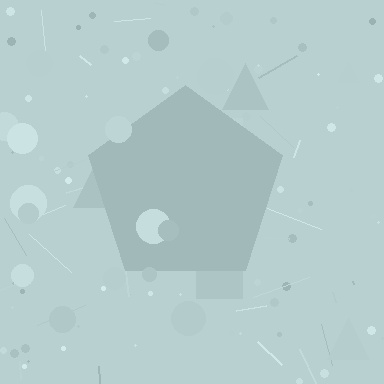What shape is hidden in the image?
A pentagon is hidden in the image.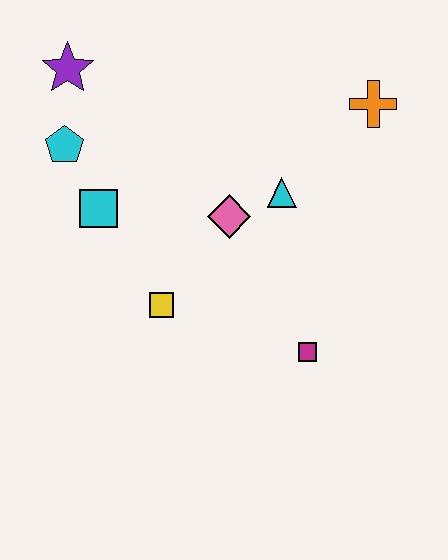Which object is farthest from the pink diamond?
The purple star is farthest from the pink diamond.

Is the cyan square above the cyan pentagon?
No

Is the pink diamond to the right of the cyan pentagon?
Yes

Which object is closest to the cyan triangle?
The pink diamond is closest to the cyan triangle.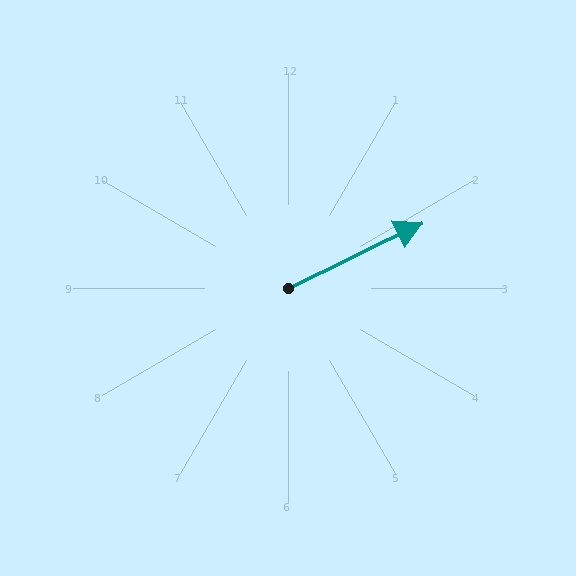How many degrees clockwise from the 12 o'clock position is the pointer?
Approximately 64 degrees.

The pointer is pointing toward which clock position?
Roughly 2 o'clock.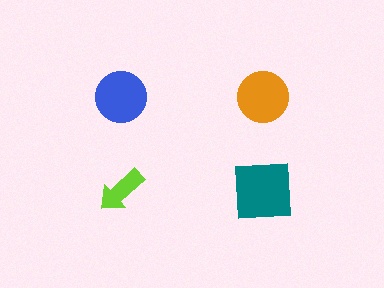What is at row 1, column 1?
A blue circle.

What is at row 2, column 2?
A teal square.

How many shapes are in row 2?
2 shapes.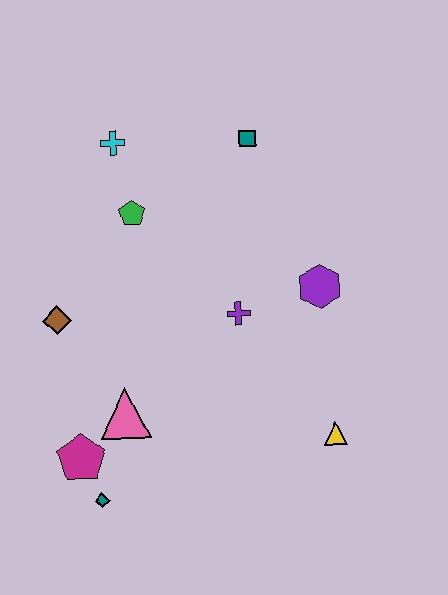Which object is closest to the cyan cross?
The green pentagon is closest to the cyan cross.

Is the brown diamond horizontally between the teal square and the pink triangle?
No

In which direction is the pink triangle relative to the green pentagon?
The pink triangle is below the green pentagon.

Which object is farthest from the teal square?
The teal diamond is farthest from the teal square.